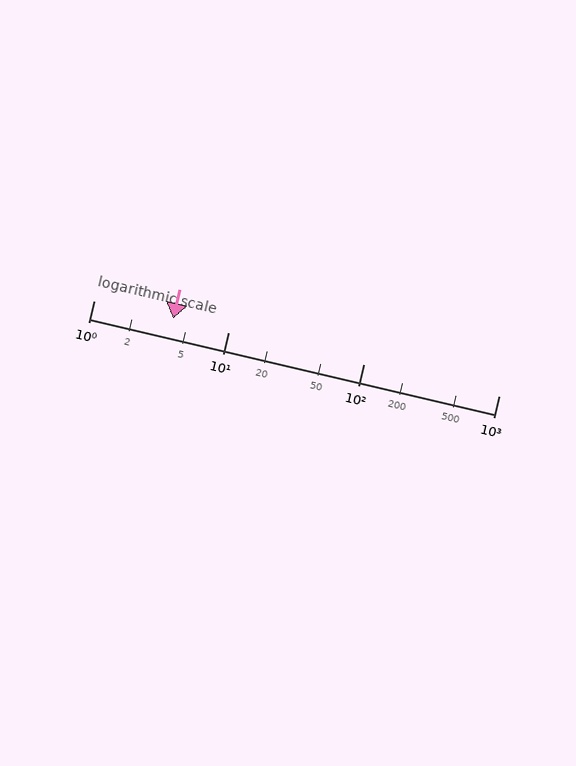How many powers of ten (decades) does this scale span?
The scale spans 3 decades, from 1 to 1000.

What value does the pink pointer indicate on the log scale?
The pointer indicates approximately 3.9.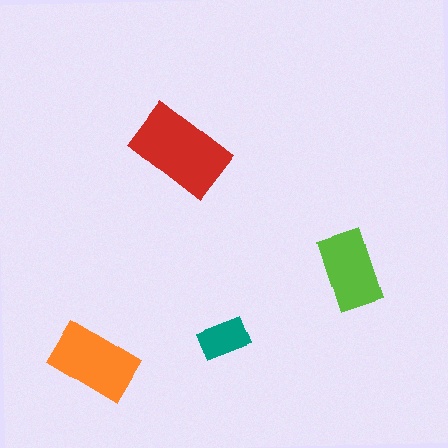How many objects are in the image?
There are 4 objects in the image.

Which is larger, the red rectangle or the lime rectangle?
The red one.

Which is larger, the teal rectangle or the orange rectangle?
The orange one.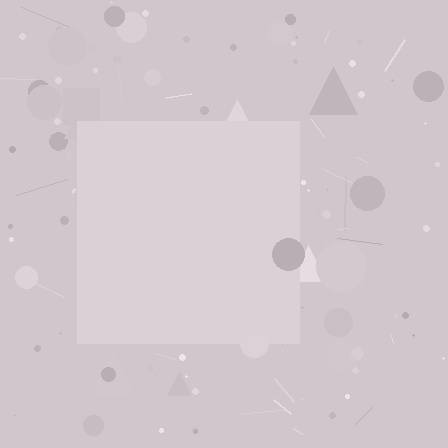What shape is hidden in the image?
A square is hidden in the image.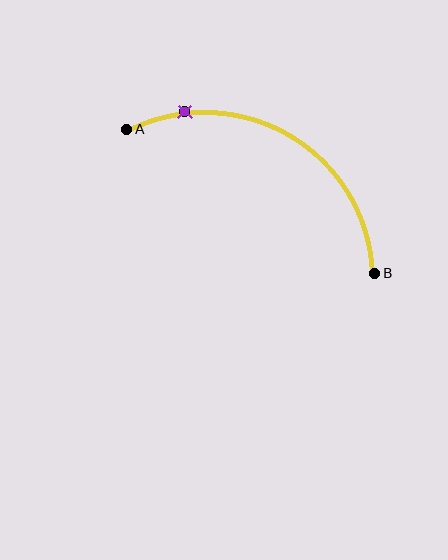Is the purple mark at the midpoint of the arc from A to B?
No. The purple mark lies on the arc but is closer to endpoint A. The arc midpoint would be at the point on the curve equidistant along the arc from both A and B.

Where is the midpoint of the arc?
The arc midpoint is the point on the curve farthest from the straight line joining A and B. It sits above that line.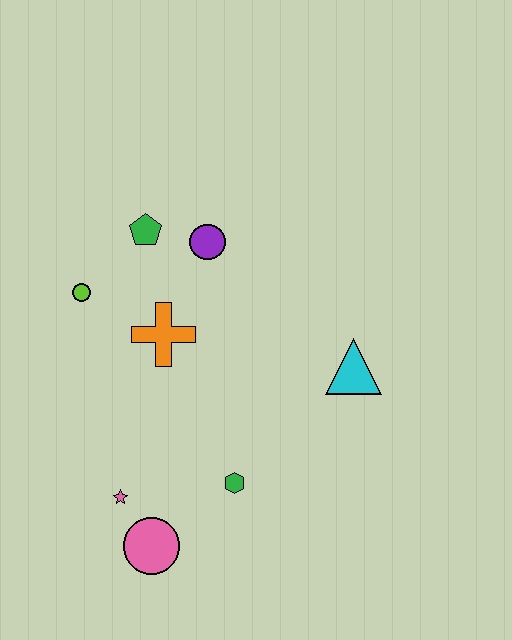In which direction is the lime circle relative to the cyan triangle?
The lime circle is to the left of the cyan triangle.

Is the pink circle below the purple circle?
Yes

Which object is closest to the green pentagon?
The purple circle is closest to the green pentagon.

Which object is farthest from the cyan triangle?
The lime circle is farthest from the cyan triangle.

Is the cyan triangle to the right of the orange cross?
Yes